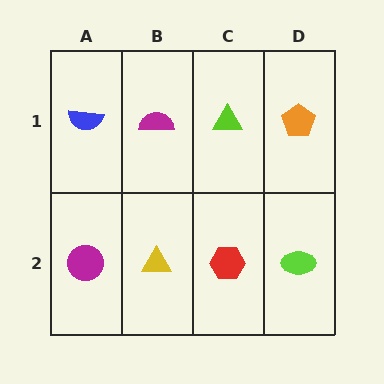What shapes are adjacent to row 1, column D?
A lime ellipse (row 2, column D), a lime triangle (row 1, column C).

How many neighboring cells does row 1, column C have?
3.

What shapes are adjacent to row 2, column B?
A magenta semicircle (row 1, column B), a magenta circle (row 2, column A), a red hexagon (row 2, column C).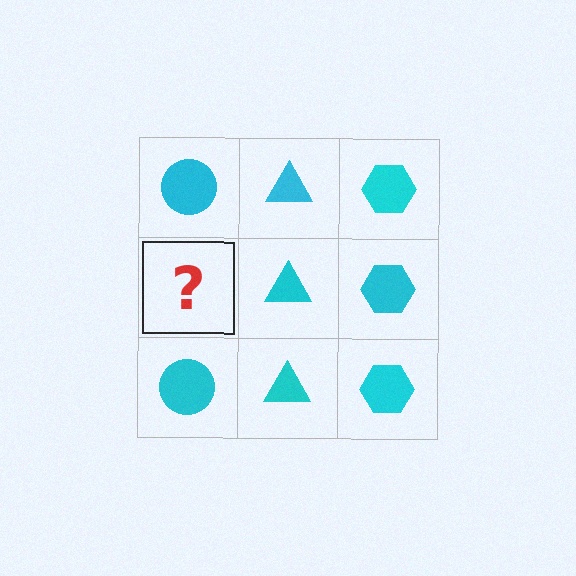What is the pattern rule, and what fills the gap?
The rule is that each column has a consistent shape. The gap should be filled with a cyan circle.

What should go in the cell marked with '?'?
The missing cell should contain a cyan circle.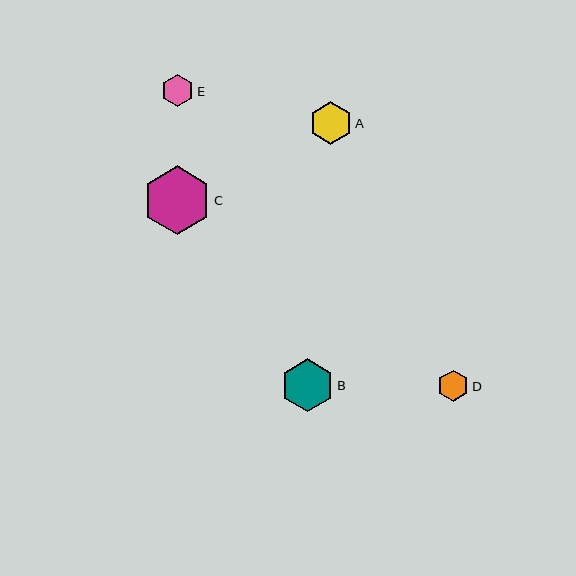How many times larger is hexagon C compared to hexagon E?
Hexagon C is approximately 2.1 times the size of hexagon E.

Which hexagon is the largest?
Hexagon C is the largest with a size of approximately 69 pixels.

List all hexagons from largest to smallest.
From largest to smallest: C, B, A, E, D.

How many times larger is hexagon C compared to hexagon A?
Hexagon C is approximately 1.6 times the size of hexagon A.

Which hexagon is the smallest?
Hexagon D is the smallest with a size of approximately 31 pixels.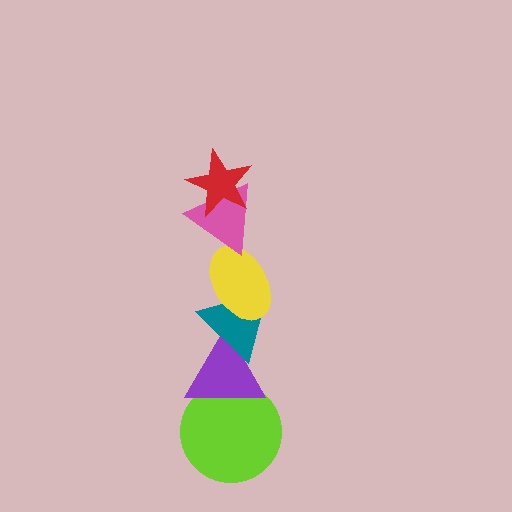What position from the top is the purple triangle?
The purple triangle is 5th from the top.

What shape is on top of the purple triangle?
The teal triangle is on top of the purple triangle.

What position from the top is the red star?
The red star is 1st from the top.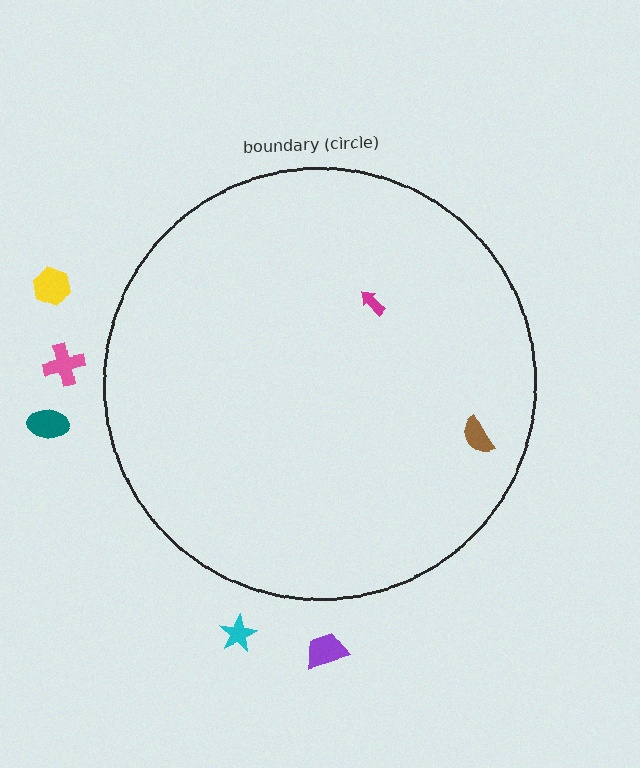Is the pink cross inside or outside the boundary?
Outside.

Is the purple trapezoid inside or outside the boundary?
Outside.